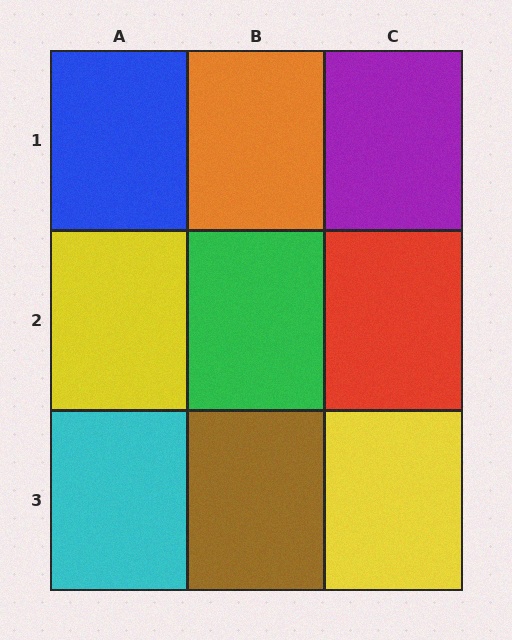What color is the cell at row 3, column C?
Yellow.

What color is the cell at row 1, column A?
Blue.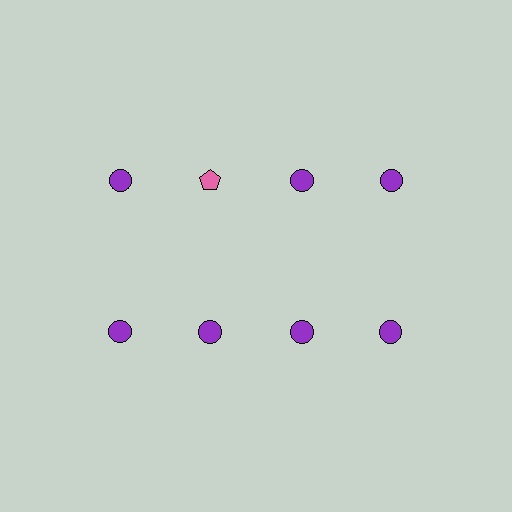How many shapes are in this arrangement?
There are 8 shapes arranged in a grid pattern.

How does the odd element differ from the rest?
It differs in both color (pink instead of purple) and shape (pentagon instead of circle).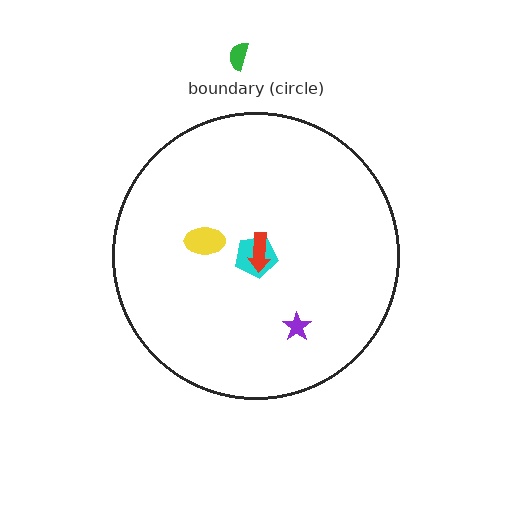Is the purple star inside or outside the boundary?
Inside.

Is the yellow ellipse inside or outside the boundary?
Inside.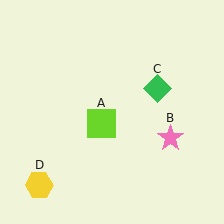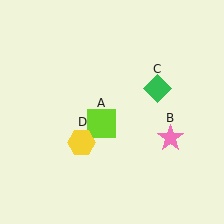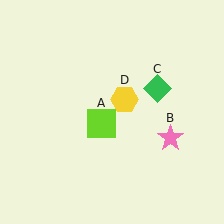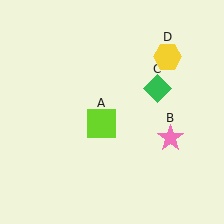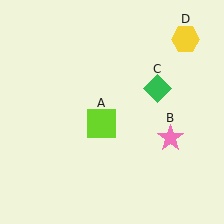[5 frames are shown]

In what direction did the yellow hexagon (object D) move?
The yellow hexagon (object D) moved up and to the right.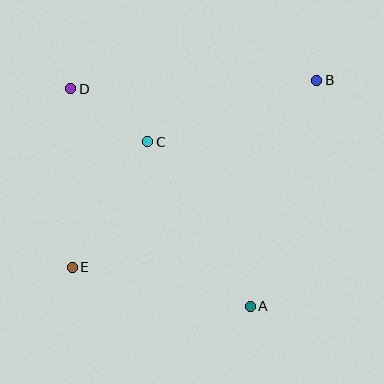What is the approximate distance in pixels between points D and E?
The distance between D and E is approximately 179 pixels.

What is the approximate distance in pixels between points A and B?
The distance between A and B is approximately 236 pixels.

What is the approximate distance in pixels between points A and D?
The distance between A and D is approximately 282 pixels.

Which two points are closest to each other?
Points C and D are closest to each other.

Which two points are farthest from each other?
Points B and E are farthest from each other.